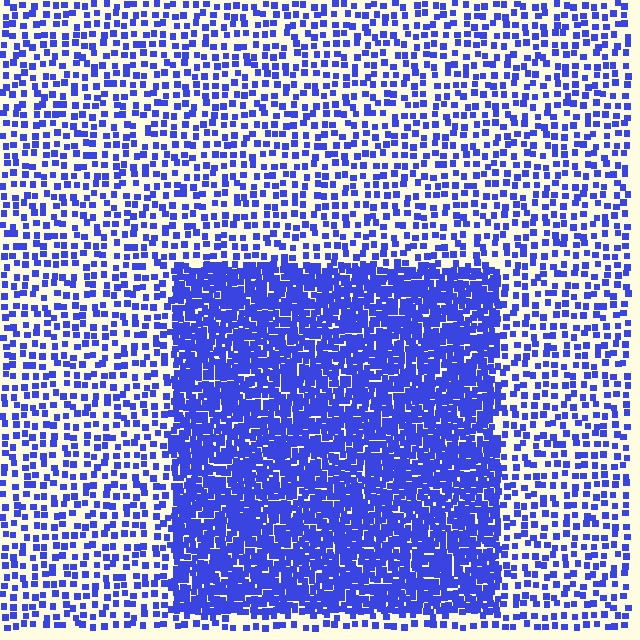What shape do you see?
I see a rectangle.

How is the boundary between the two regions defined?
The boundary is defined by a change in element density (approximately 2.8x ratio). All elements are the same color, size, and shape.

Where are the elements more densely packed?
The elements are more densely packed inside the rectangle boundary.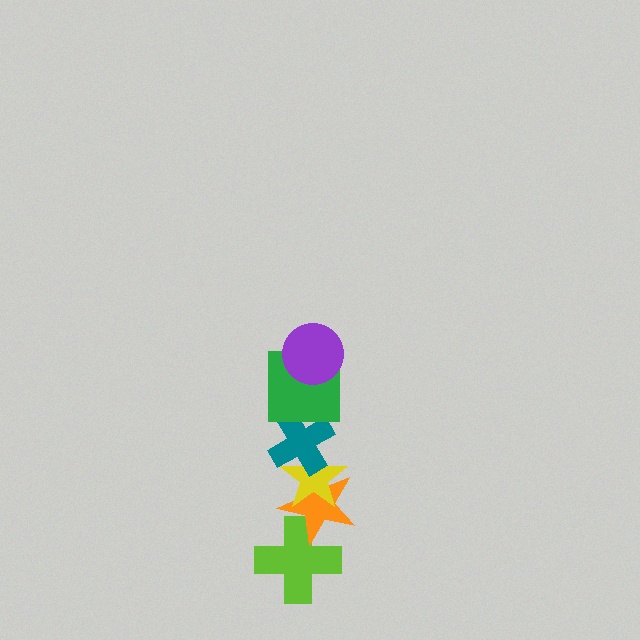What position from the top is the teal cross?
The teal cross is 3rd from the top.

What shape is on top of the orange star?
The yellow star is on top of the orange star.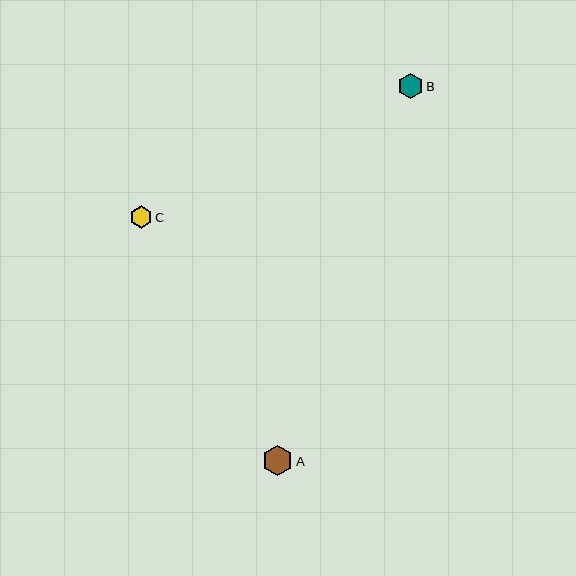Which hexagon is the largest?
Hexagon A is the largest with a size of approximately 30 pixels.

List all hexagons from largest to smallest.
From largest to smallest: A, B, C.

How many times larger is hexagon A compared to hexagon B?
Hexagon A is approximately 1.2 times the size of hexagon B.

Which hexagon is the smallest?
Hexagon C is the smallest with a size of approximately 23 pixels.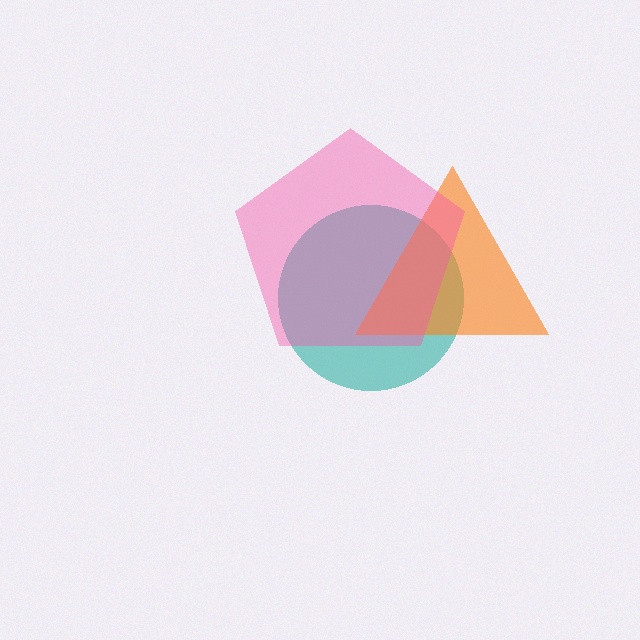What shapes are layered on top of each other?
The layered shapes are: a teal circle, an orange triangle, a pink pentagon.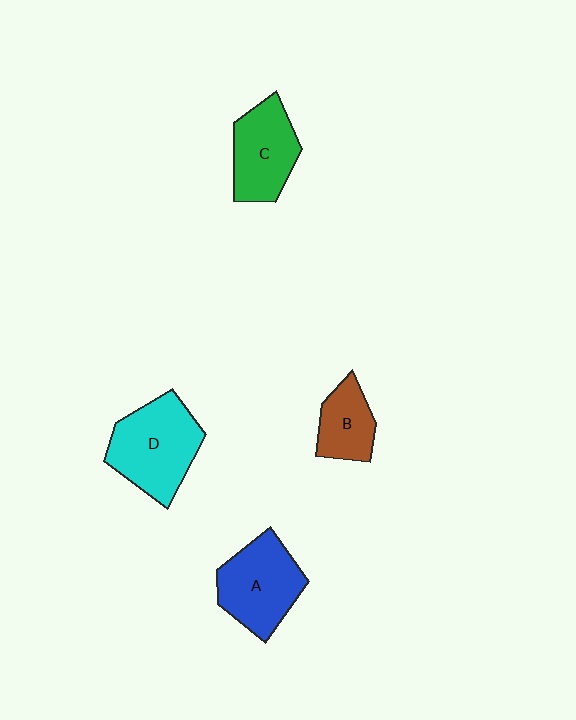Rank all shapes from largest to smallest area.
From largest to smallest: D (cyan), A (blue), C (green), B (brown).